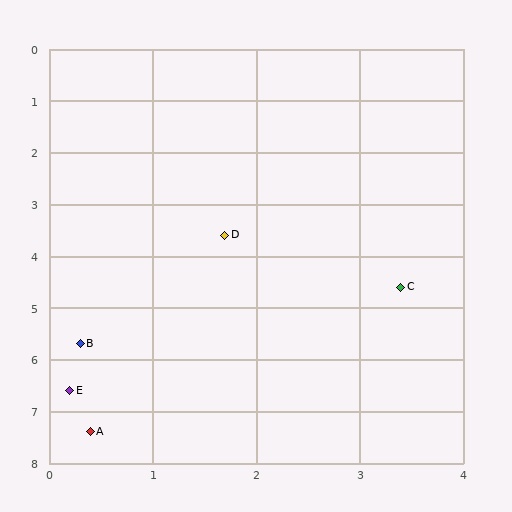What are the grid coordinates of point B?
Point B is at approximately (0.3, 5.7).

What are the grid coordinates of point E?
Point E is at approximately (0.2, 6.6).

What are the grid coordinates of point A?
Point A is at approximately (0.4, 7.4).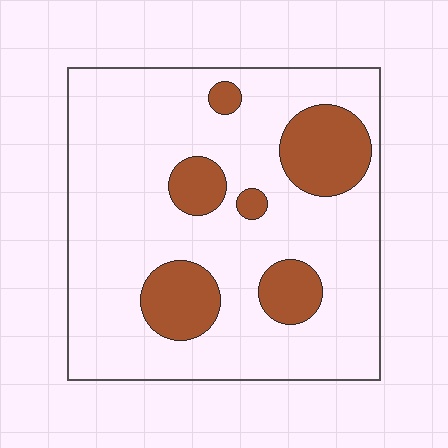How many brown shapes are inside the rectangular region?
6.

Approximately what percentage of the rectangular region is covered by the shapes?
Approximately 20%.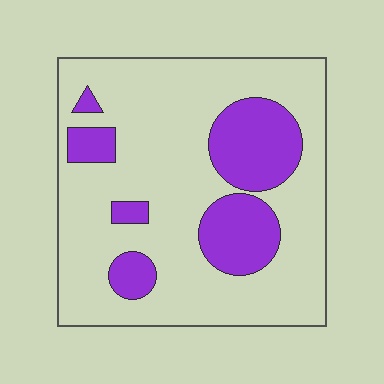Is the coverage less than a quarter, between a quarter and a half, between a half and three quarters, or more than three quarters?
Less than a quarter.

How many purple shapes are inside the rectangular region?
6.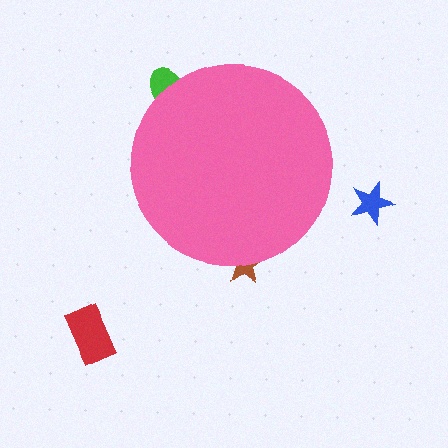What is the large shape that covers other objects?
A pink circle.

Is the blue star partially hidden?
No, the blue star is fully visible.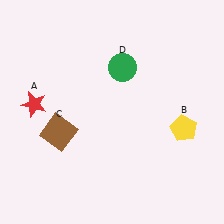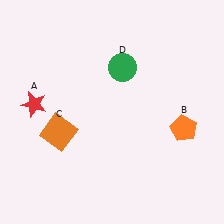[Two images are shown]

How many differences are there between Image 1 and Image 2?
There are 2 differences between the two images.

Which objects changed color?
B changed from yellow to orange. C changed from brown to orange.